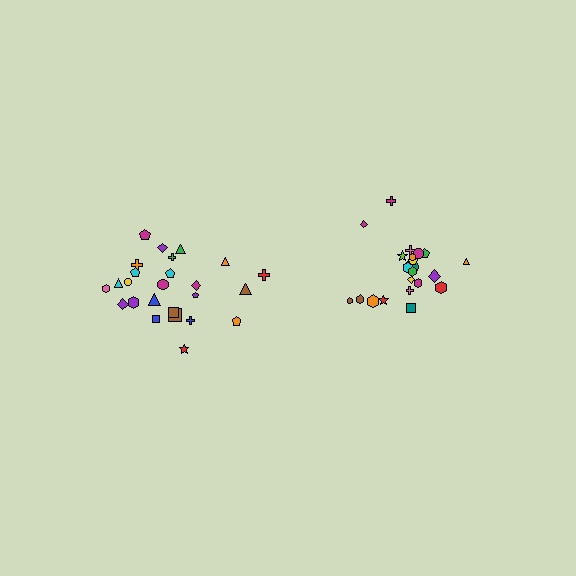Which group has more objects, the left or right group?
The left group.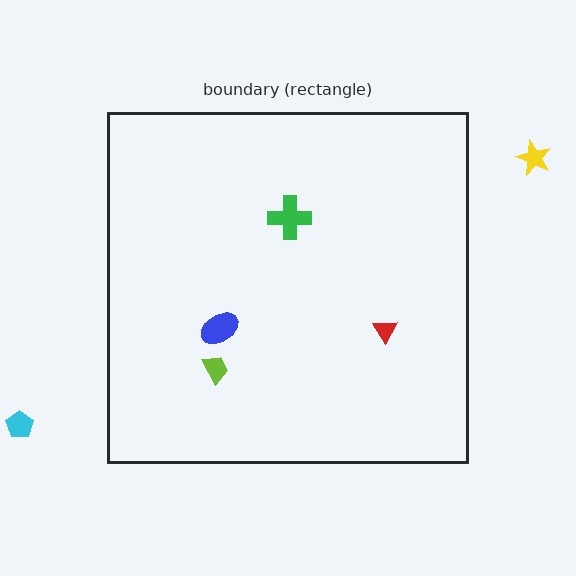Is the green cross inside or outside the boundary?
Inside.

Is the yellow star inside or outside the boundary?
Outside.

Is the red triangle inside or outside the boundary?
Inside.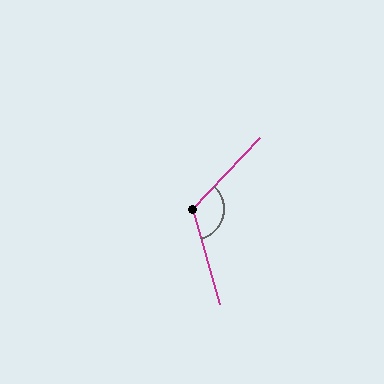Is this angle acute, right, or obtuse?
It is obtuse.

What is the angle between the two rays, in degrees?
Approximately 120 degrees.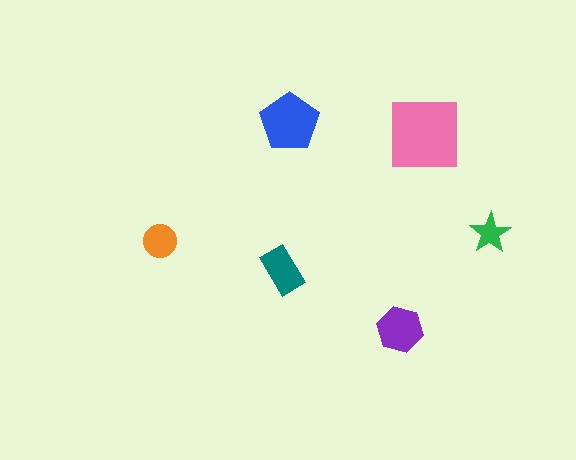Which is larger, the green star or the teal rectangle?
The teal rectangle.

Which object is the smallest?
The green star.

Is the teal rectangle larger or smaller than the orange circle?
Larger.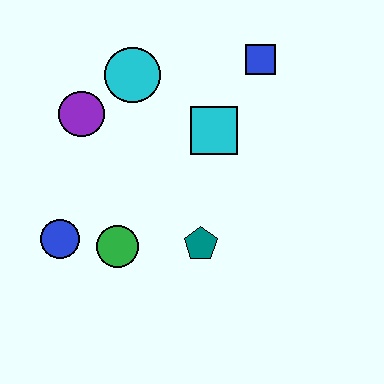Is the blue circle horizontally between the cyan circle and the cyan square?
No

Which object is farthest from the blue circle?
The blue square is farthest from the blue circle.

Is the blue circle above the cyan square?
No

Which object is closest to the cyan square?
The blue square is closest to the cyan square.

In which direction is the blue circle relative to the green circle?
The blue circle is to the left of the green circle.